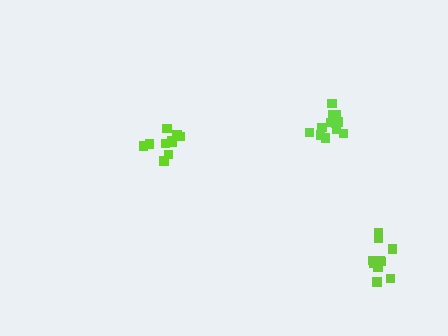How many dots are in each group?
Group 1: 12 dots, Group 2: 10 dots, Group 3: 10 dots (32 total).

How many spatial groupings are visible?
There are 3 spatial groupings.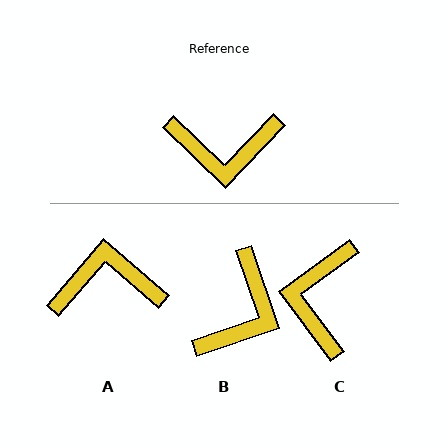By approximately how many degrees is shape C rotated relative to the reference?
Approximately 100 degrees clockwise.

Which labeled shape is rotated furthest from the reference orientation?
A, about 177 degrees away.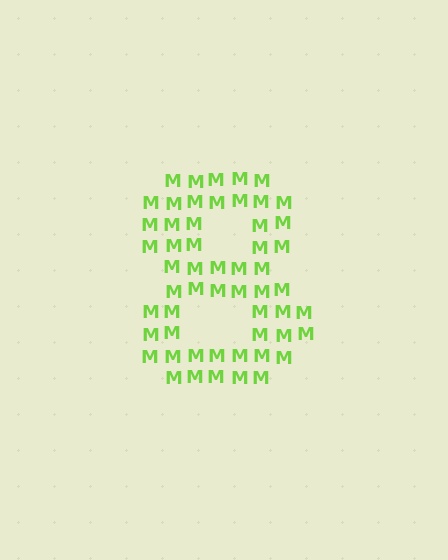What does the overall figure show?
The overall figure shows the digit 8.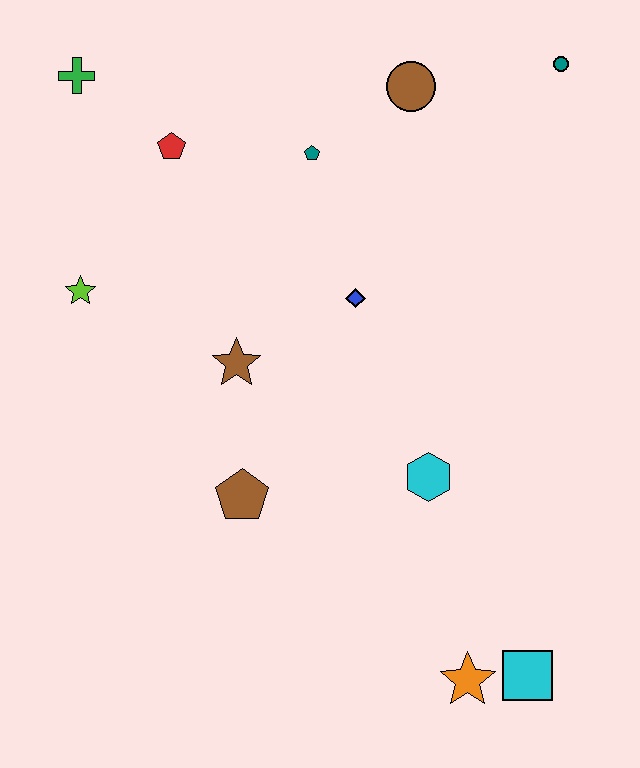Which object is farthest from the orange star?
The green cross is farthest from the orange star.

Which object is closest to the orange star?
The cyan square is closest to the orange star.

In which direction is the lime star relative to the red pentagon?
The lime star is below the red pentagon.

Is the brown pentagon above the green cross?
No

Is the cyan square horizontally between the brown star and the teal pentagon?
No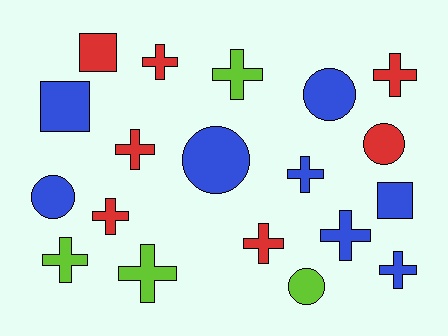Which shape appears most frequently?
Cross, with 11 objects.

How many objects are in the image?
There are 19 objects.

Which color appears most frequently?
Blue, with 8 objects.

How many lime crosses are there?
There are 3 lime crosses.